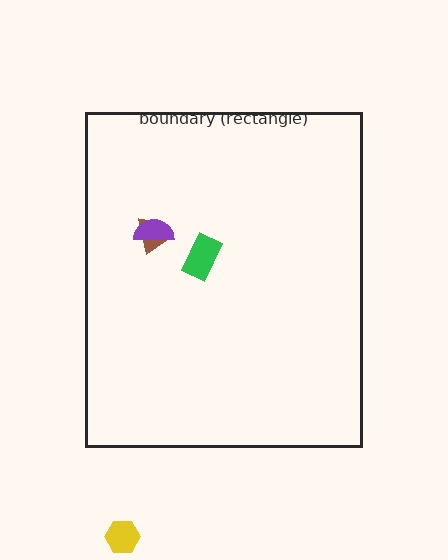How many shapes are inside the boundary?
3 inside, 1 outside.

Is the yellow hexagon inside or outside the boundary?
Outside.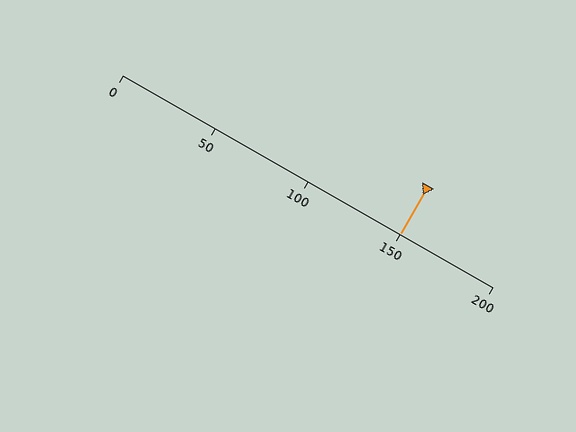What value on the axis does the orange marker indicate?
The marker indicates approximately 150.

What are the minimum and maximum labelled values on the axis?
The axis runs from 0 to 200.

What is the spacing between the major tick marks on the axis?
The major ticks are spaced 50 apart.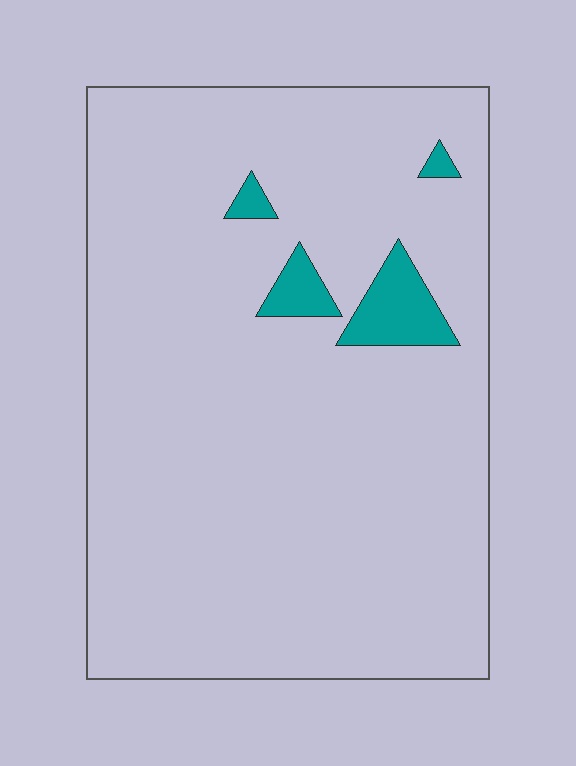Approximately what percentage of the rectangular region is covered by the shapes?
Approximately 5%.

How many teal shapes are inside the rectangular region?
4.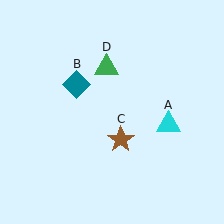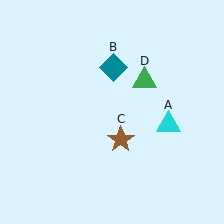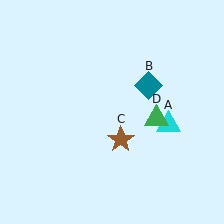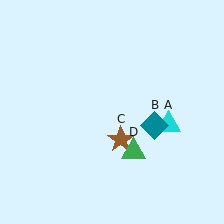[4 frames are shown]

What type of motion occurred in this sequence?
The teal diamond (object B), green triangle (object D) rotated clockwise around the center of the scene.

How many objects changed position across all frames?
2 objects changed position: teal diamond (object B), green triangle (object D).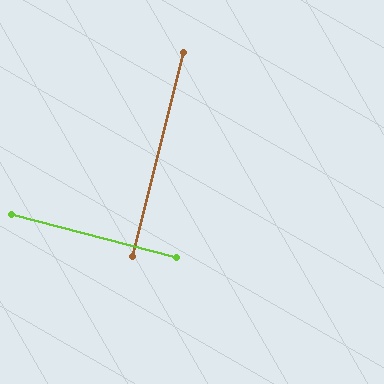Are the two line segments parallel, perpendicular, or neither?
Perpendicular — they meet at approximately 89°.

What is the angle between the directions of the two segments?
Approximately 89 degrees.